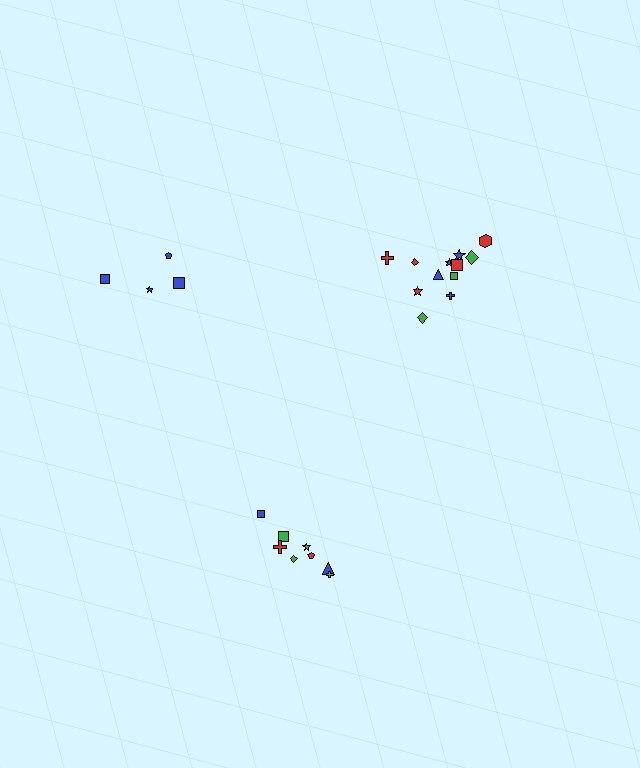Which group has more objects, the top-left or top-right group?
The top-right group.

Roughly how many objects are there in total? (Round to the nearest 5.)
Roughly 25 objects in total.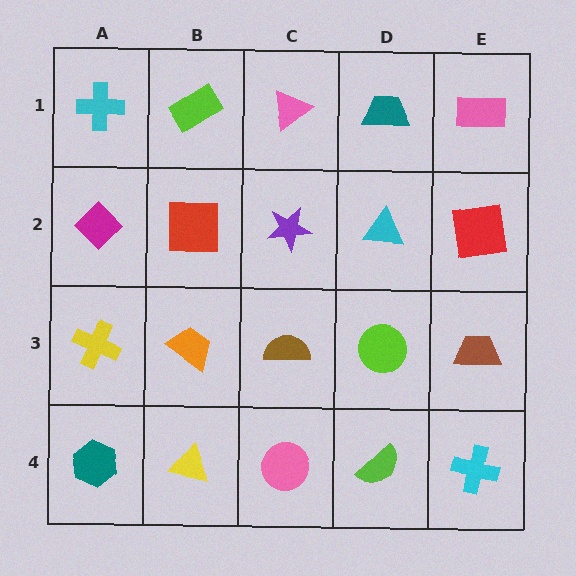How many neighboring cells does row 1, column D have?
3.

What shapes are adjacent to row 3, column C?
A purple star (row 2, column C), a pink circle (row 4, column C), an orange trapezoid (row 3, column B), a lime circle (row 3, column D).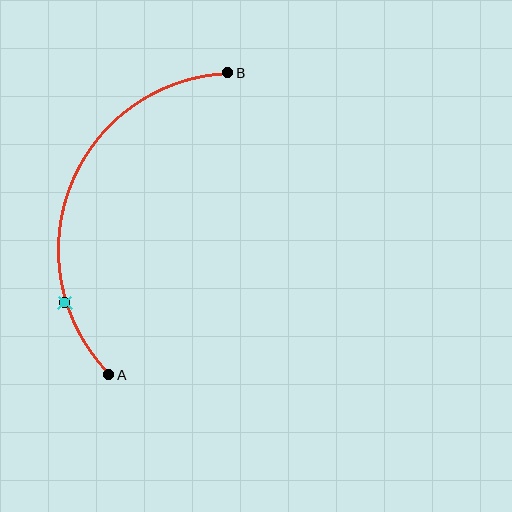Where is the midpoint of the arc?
The arc midpoint is the point on the curve farthest from the straight line joining A and B. It sits to the left of that line.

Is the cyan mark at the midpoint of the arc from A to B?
No. The cyan mark lies on the arc but is closer to endpoint A. The arc midpoint would be at the point on the curve equidistant along the arc from both A and B.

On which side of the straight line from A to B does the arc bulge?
The arc bulges to the left of the straight line connecting A and B.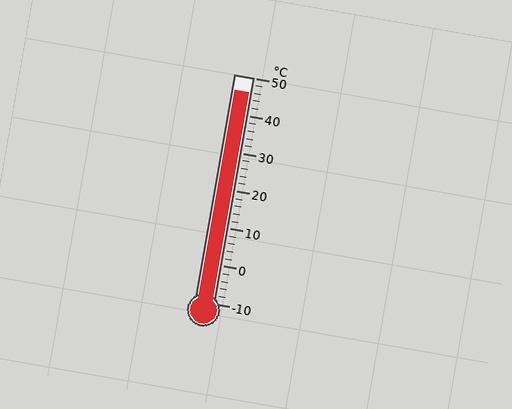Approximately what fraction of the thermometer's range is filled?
The thermometer is filled to approximately 95% of its range.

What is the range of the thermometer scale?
The thermometer scale ranges from -10°C to 50°C.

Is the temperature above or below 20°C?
The temperature is above 20°C.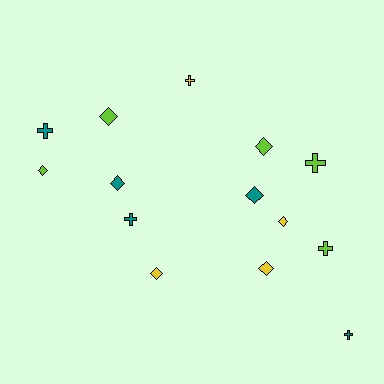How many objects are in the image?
There are 14 objects.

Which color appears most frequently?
Teal, with 5 objects.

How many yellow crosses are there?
There is 1 yellow cross.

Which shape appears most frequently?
Diamond, with 8 objects.